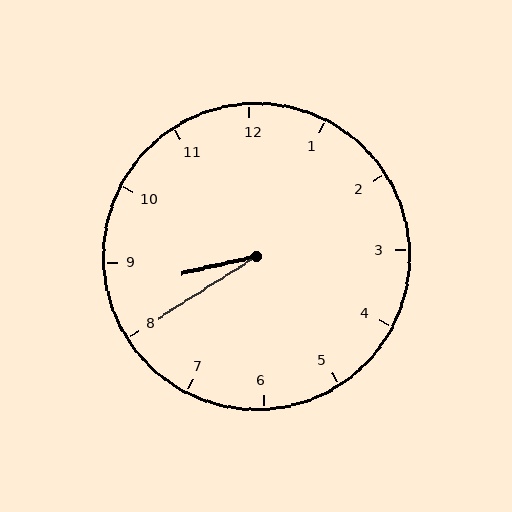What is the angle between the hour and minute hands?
Approximately 20 degrees.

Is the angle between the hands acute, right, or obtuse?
It is acute.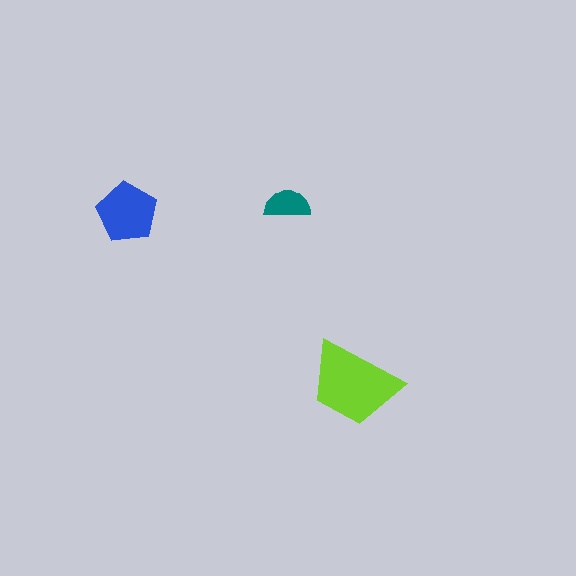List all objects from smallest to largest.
The teal semicircle, the blue pentagon, the lime trapezoid.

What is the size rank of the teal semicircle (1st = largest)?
3rd.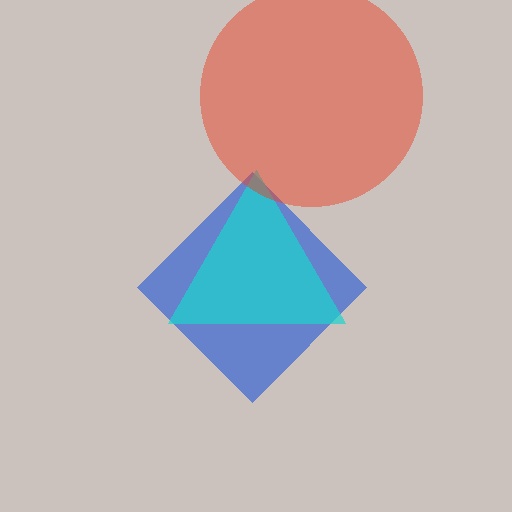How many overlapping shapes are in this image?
There are 3 overlapping shapes in the image.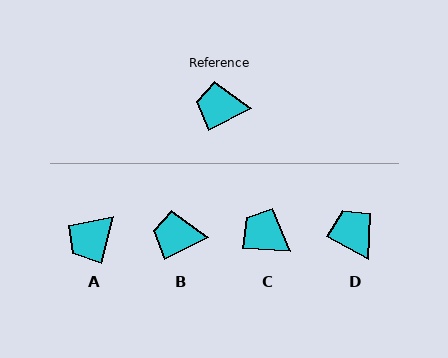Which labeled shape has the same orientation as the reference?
B.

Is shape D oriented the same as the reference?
No, it is off by about 55 degrees.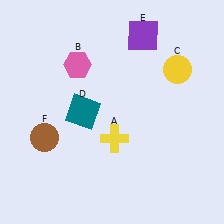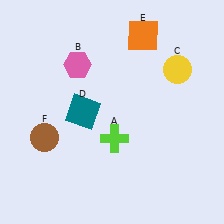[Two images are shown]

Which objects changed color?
A changed from yellow to lime. E changed from purple to orange.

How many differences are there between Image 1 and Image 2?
There are 2 differences between the two images.